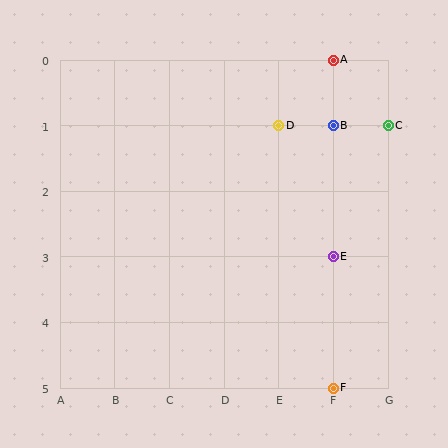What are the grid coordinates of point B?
Point B is at grid coordinates (F, 1).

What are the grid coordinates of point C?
Point C is at grid coordinates (G, 1).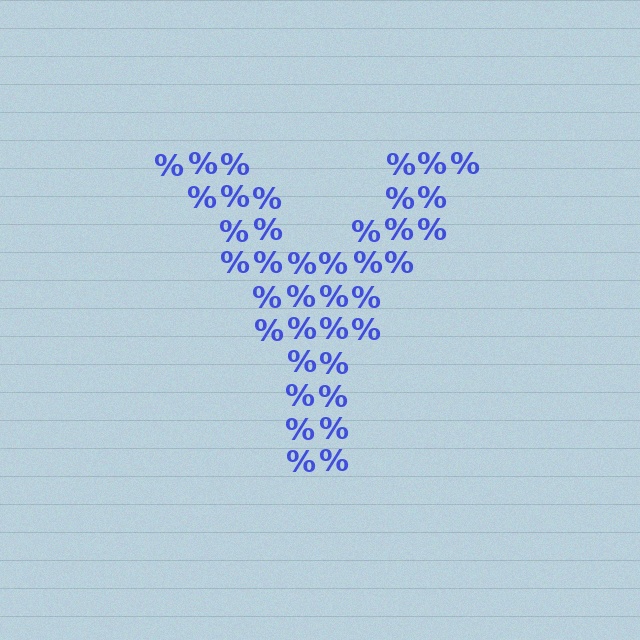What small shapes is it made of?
It is made of small percent signs.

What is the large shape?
The large shape is the letter Y.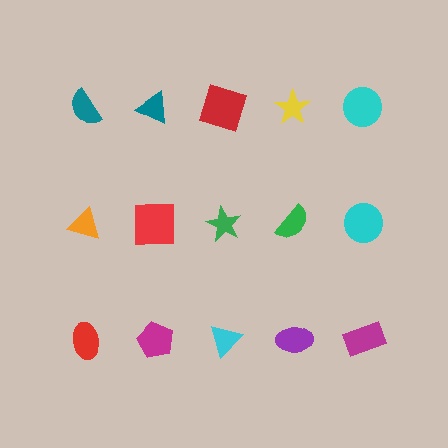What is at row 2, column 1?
An orange triangle.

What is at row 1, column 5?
A cyan circle.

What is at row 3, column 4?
A purple ellipse.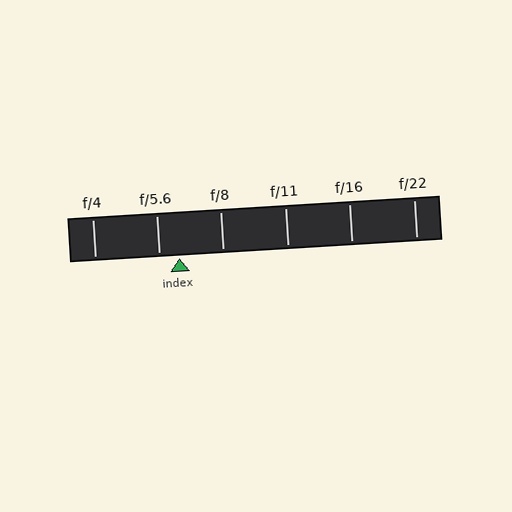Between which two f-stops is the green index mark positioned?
The index mark is between f/5.6 and f/8.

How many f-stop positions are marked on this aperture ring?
There are 6 f-stop positions marked.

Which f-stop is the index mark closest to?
The index mark is closest to f/5.6.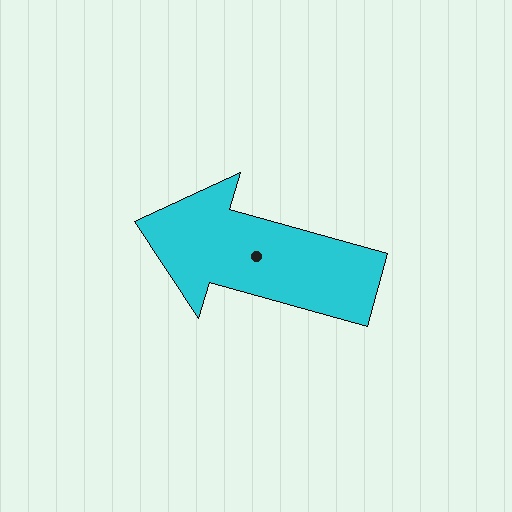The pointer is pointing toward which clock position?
Roughly 10 o'clock.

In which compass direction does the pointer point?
West.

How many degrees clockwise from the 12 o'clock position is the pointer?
Approximately 286 degrees.